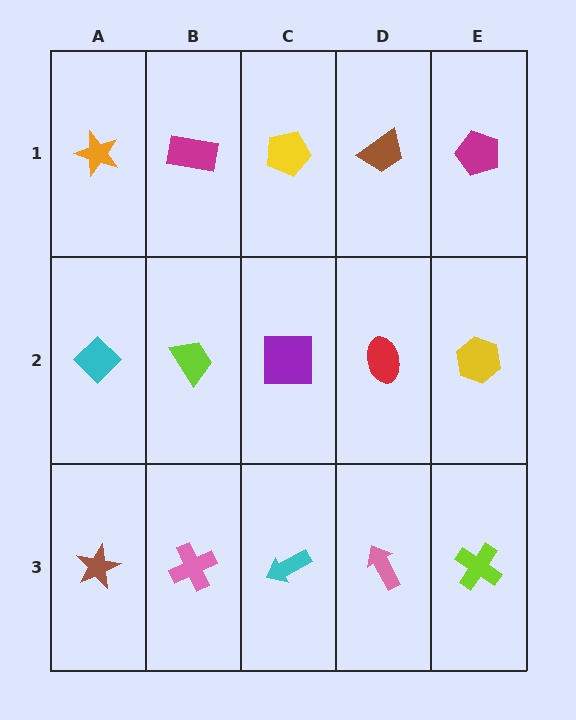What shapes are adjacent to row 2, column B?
A magenta rectangle (row 1, column B), a pink cross (row 3, column B), a cyan diamond (row 2, column A), a purple square (row 2, column C).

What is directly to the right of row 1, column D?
A magenta pentagon.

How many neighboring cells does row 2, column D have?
4.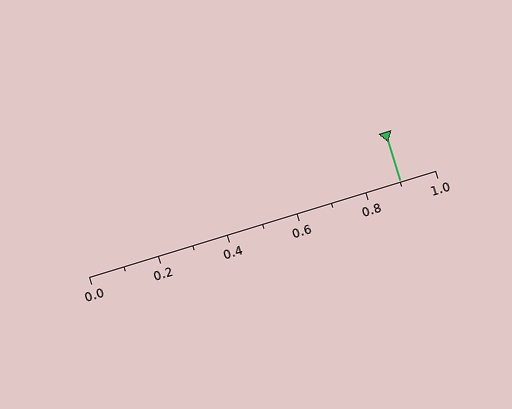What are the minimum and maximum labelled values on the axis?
The axis runs from 0.0 to 1.0.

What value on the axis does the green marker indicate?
The marker indicates approximately 0.9.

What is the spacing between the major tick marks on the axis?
The major ticks are spaced 0.2 apart.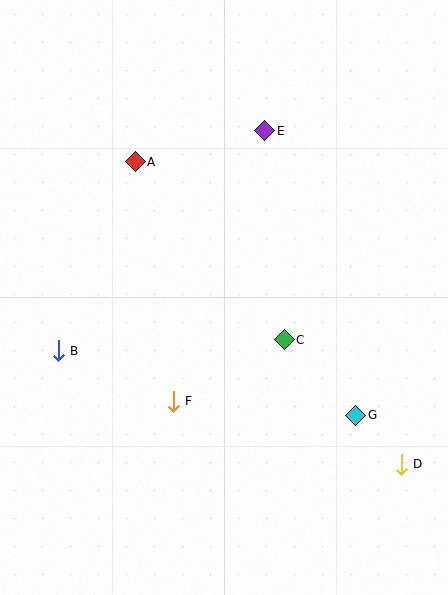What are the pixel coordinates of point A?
Point A is at (135, 162).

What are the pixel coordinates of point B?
Point B is at (58, 351).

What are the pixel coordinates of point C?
Point C is at (284, 340).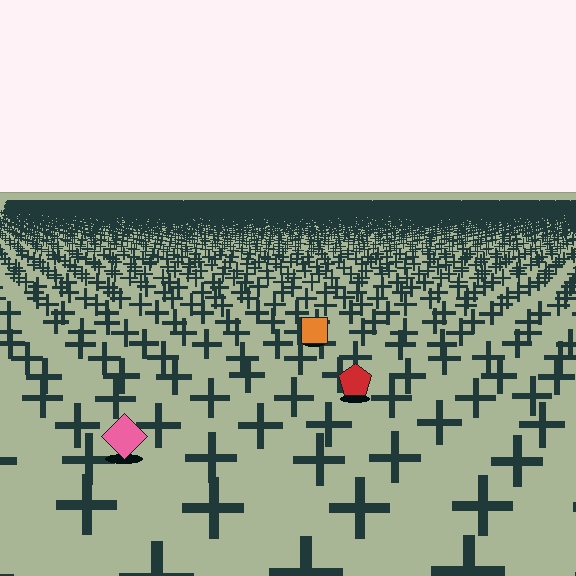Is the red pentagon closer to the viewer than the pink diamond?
No. The pink diamond is closer — you can tell from the texture gradient: the ground texture is coarser near it.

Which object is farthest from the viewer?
The orange square is farthest from the viewer. It appears smaller and the ground texture around it is denser.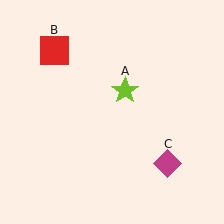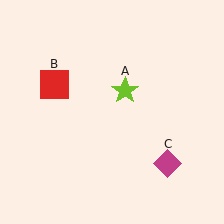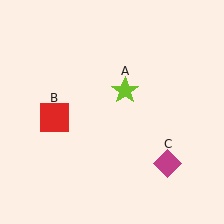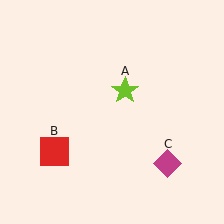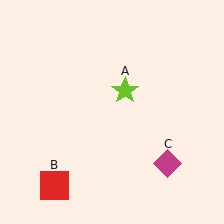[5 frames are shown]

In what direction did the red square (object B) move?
The red square (object B) moved down.